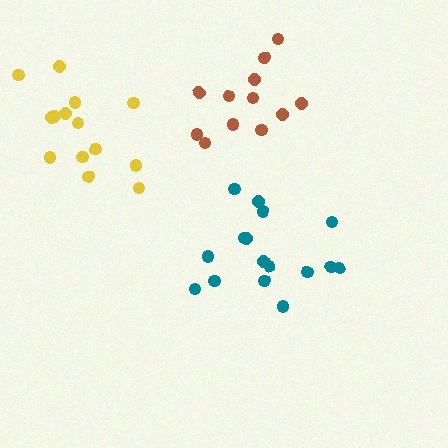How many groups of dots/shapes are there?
There are 3 groups.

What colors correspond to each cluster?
The clusters are colored: yellow, teal, brown.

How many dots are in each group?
Group 1: 14 dots, Group 2: 16 dots, Group 3: 12 dots (42 total).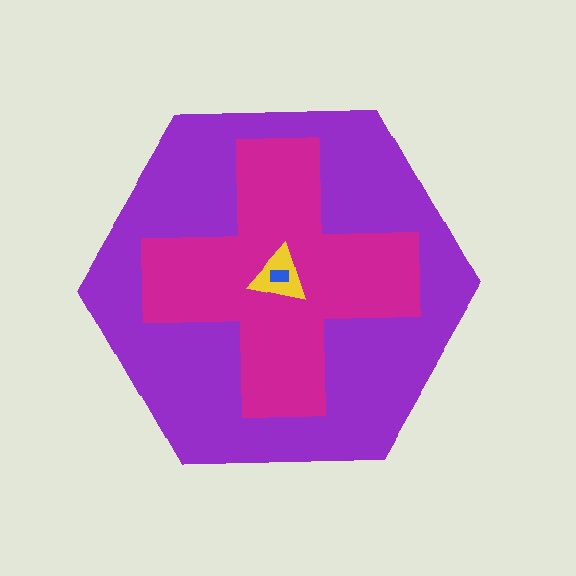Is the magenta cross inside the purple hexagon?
Yes.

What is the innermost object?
The blue rectangle.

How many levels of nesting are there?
4.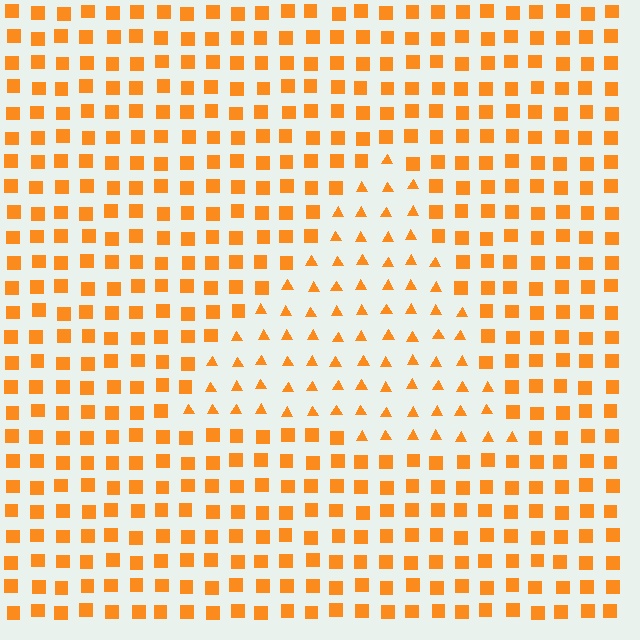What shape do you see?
I see a triangle.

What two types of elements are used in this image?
The image uses triangles inside the triangle region and squares outside it.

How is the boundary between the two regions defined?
The boundary is defined by a change in element shape: triangles inside vs. squares outside. All elements share the same color and spacing.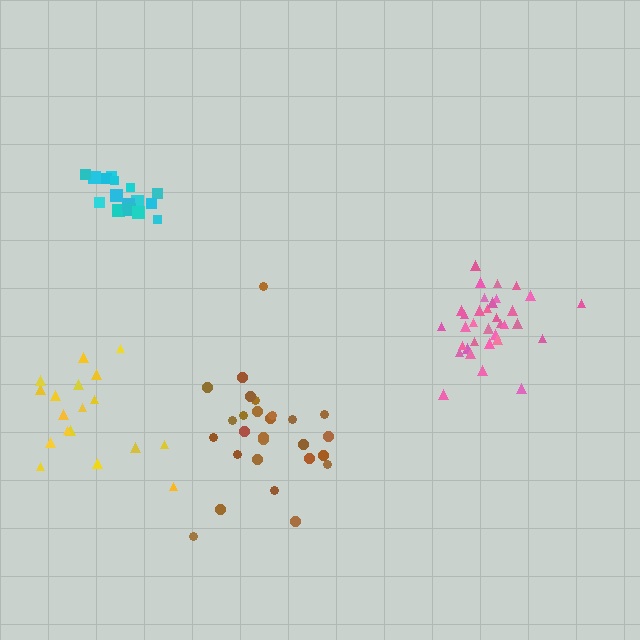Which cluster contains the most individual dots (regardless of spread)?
Pink (34).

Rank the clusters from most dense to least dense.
pink, cyan, brown, yellow.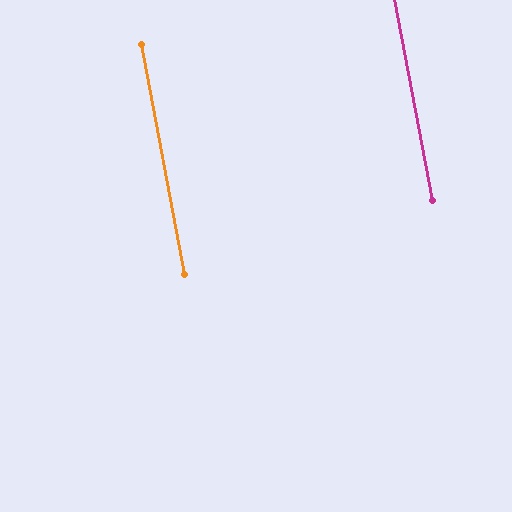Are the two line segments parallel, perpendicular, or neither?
Parallel — their directions differ by only 0.1°.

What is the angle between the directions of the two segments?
Approximately 0 degrees.